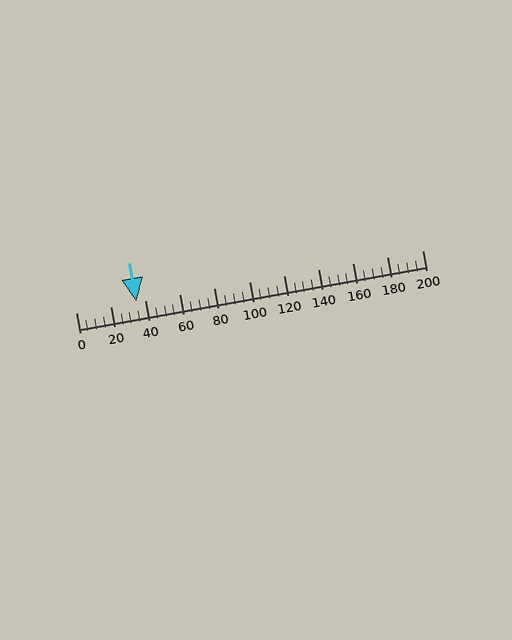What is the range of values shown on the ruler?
The ruler shows values from 0 to 200.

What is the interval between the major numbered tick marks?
The major tick marks are spaced 20 units apart.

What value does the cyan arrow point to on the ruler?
The cyan arrow points to approximately 35.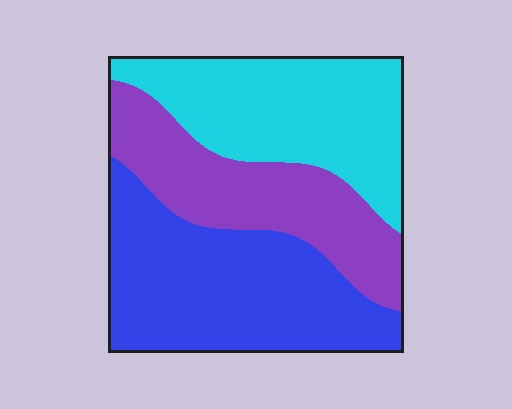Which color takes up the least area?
Purple, at roughly 30%.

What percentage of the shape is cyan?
Cyan takes up about one third (1/3) of the shape.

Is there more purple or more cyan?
Cyan.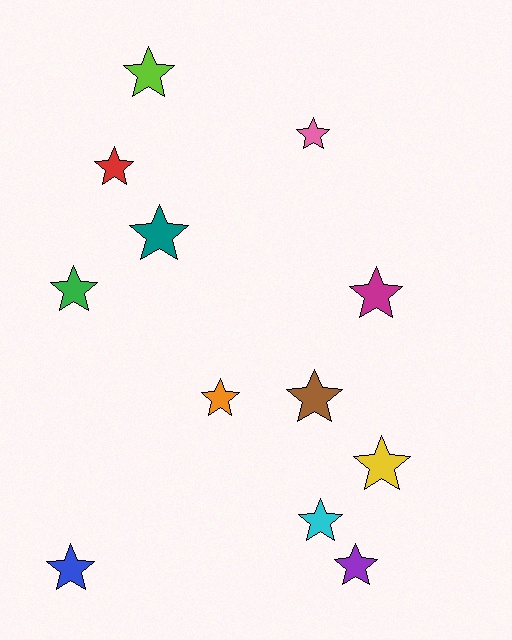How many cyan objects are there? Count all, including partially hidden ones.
There is 1 cyan object.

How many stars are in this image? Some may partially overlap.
There are 12 stars.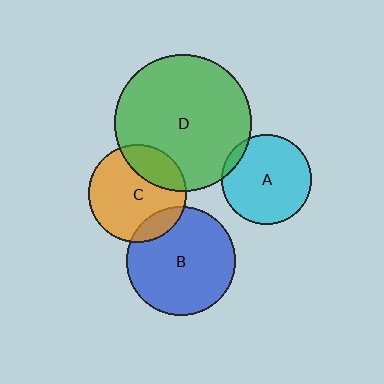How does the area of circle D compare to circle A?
Approximately 2.3 times.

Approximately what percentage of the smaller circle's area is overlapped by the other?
Approximately 25%.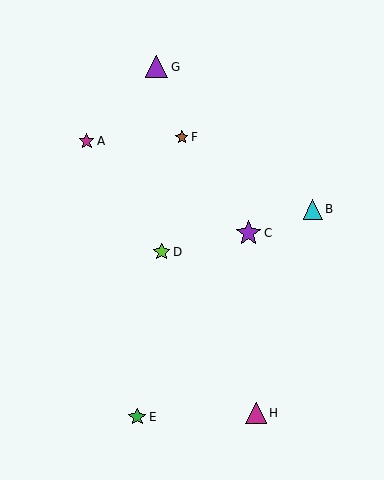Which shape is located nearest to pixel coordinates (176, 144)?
The brown star (labeled F) at (182, 137) is nearest to that location.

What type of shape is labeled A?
Shape A is a magenta star.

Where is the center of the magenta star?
The center of the magenta star is at (87, 141).